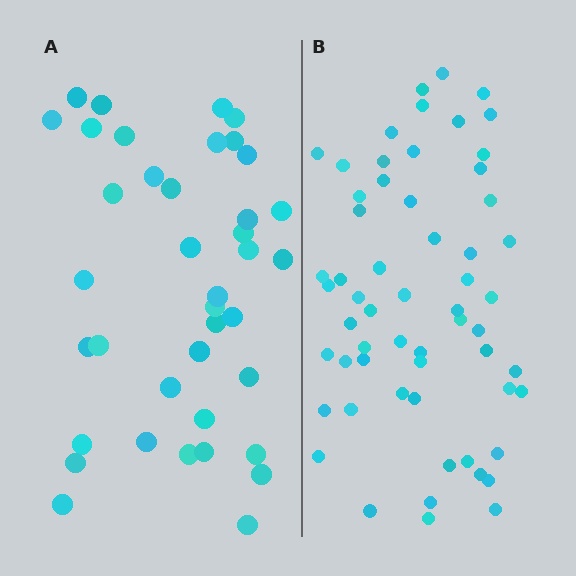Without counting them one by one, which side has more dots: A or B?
Region B (the right region) has more dots.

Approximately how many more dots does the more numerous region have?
Region B has approximately 20 more dots than region A.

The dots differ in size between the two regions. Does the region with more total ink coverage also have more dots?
No. Region A has more total ink coverage because its dots are larger, but region B actually contains more individual dots. Total area can be misleading — the number of items is what matters here.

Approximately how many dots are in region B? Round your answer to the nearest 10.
About 60 dots. (The exact count is 59, which rounds to 60.)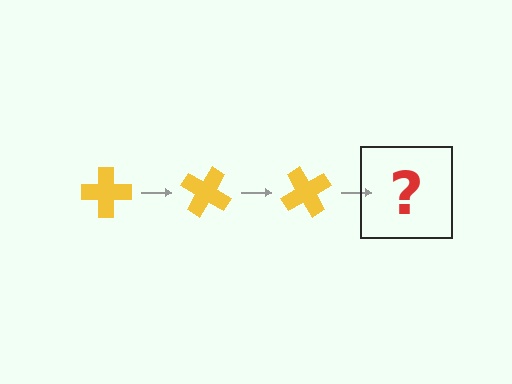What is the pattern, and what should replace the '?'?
The pattern is that the cross rotates 30 degrees each step. The '?' should be a yellow cross rotated 90 degrees.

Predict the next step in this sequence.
The next step is a yellow cross rotated 90 degrees.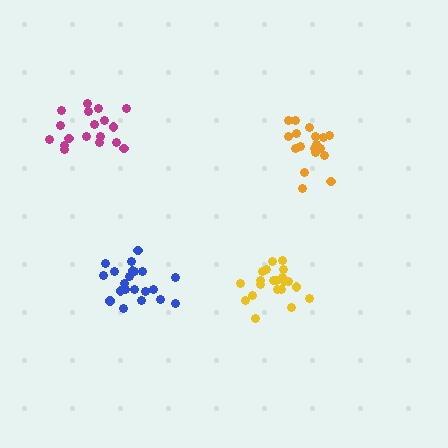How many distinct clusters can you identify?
There are 4 distinct clusters.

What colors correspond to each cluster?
The clusters are colored: blue, orange, yellow, magenta.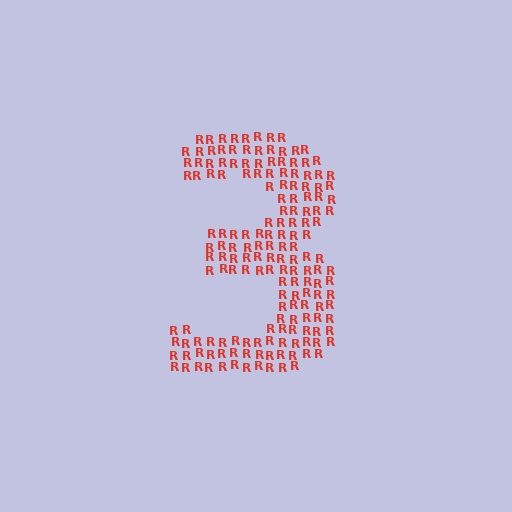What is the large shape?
The large shape is the digit 3.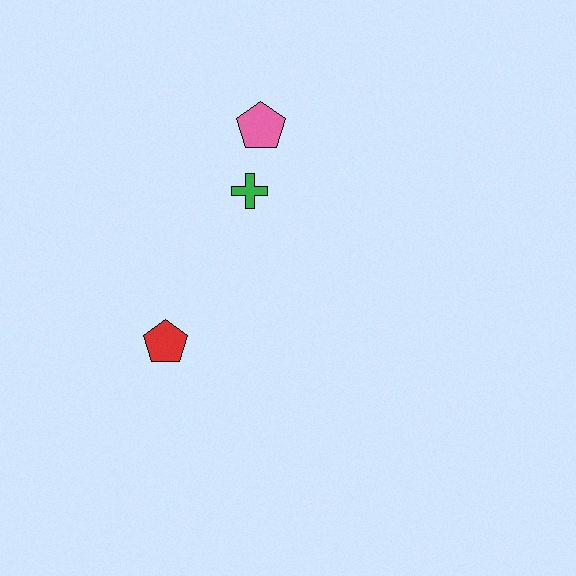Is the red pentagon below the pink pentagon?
Yes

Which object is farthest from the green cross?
The red pentagon is farthest from the green cross.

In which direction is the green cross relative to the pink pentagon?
The green cross is below the pink pentagon.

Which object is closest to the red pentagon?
The green cross is closest to the red pentagon.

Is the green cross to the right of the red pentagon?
Yes